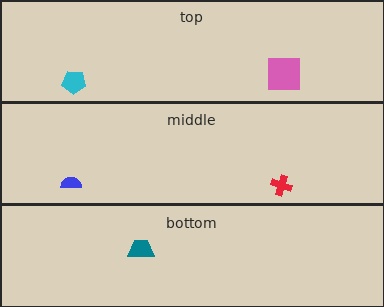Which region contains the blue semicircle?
The middle region.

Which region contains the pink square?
The top region.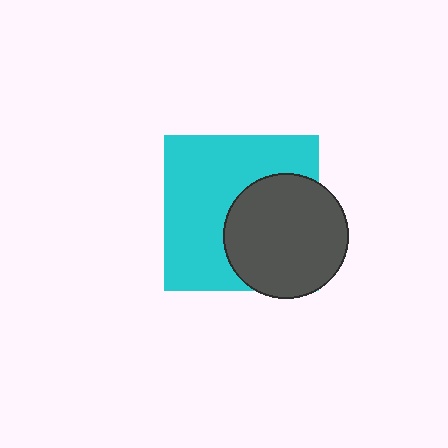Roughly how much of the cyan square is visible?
About half of it is visible (roughly 59%).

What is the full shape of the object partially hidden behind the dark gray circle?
The partially hidden object is a cyan square.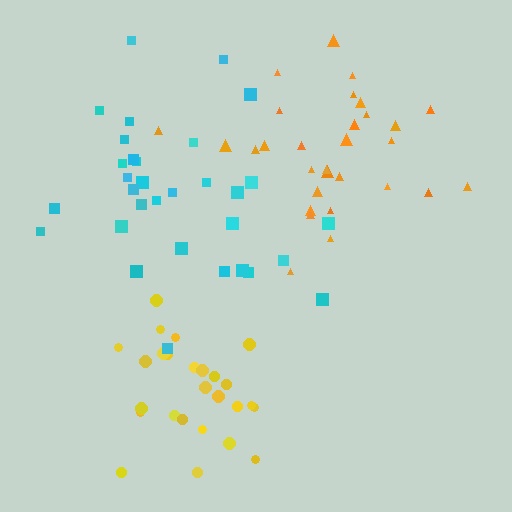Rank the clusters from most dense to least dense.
yellow, orange, cyan.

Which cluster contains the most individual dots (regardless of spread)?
Cyan (32).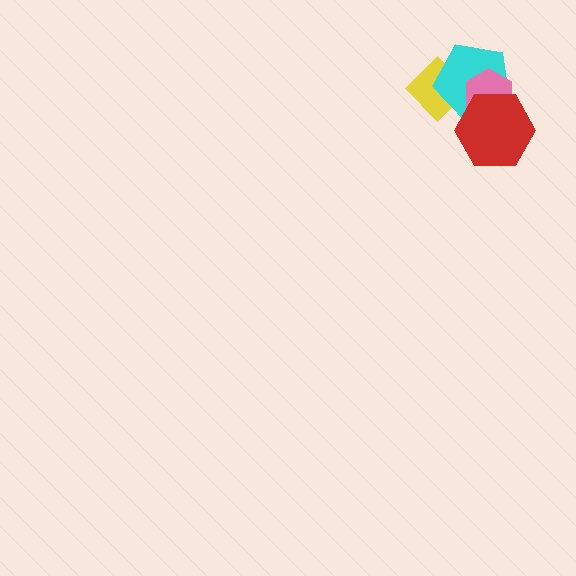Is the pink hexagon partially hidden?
Yes, it is partially covered by another shape.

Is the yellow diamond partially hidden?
Yes, it is partially covered by another shape.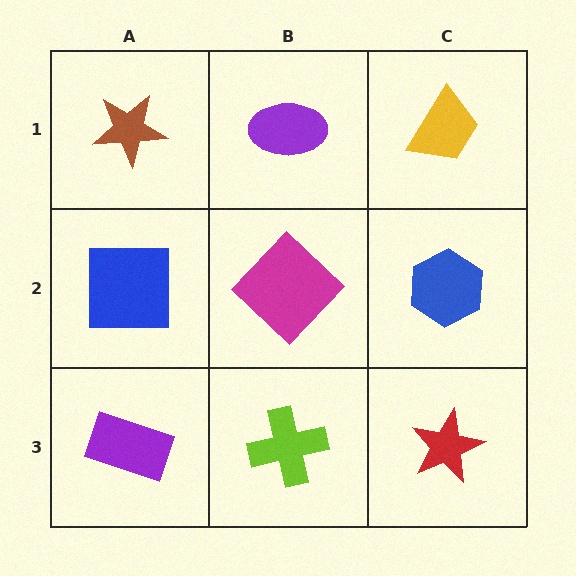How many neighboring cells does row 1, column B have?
3.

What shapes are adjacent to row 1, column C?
A blue hexagon (row 2, column C), a purple ellipse (row 1, column B).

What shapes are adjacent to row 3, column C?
A blue hexagon (row 2, column C), a lime cross (row 3, column B).